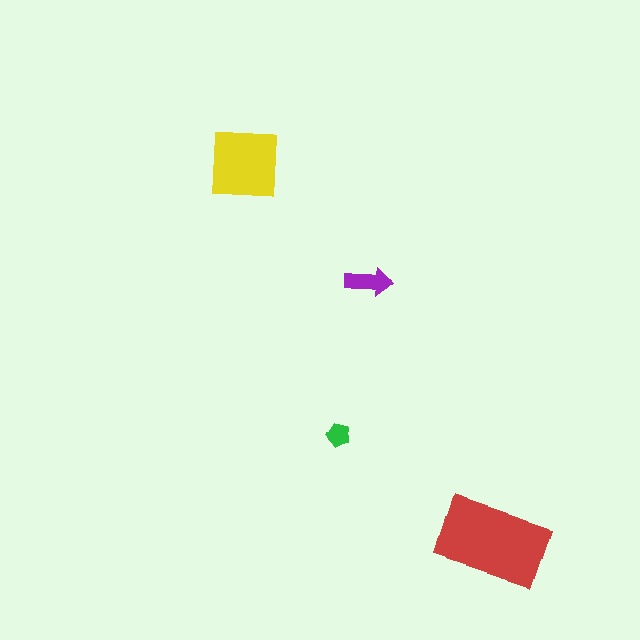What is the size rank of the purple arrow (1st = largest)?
3rd.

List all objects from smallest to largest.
The green pentagon, the purple arrow, the yellow square, the red rectangle.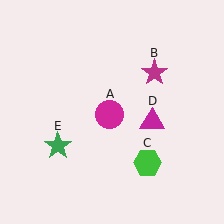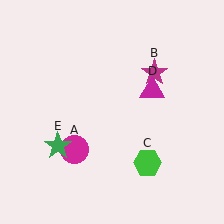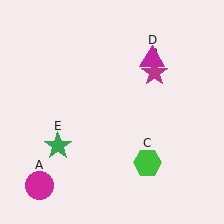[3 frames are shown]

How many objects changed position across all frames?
2 objects changed position: magenta circle (object A), magenta triangle (object D).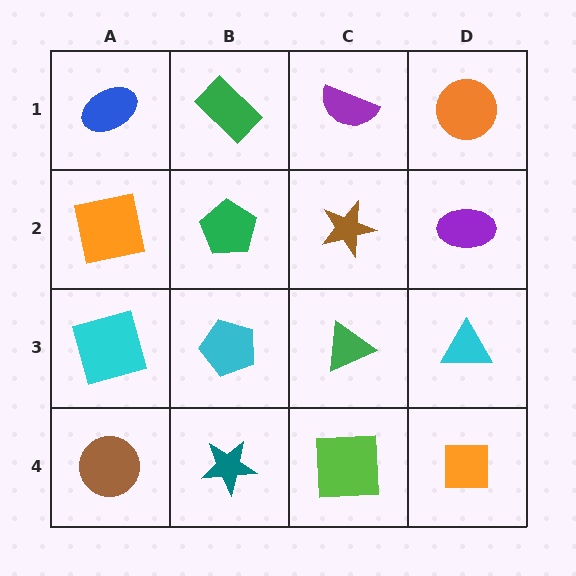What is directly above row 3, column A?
An orange square.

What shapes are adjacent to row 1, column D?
A purple ellipse (row 2, column D), a purple semicircle (row 1, column C).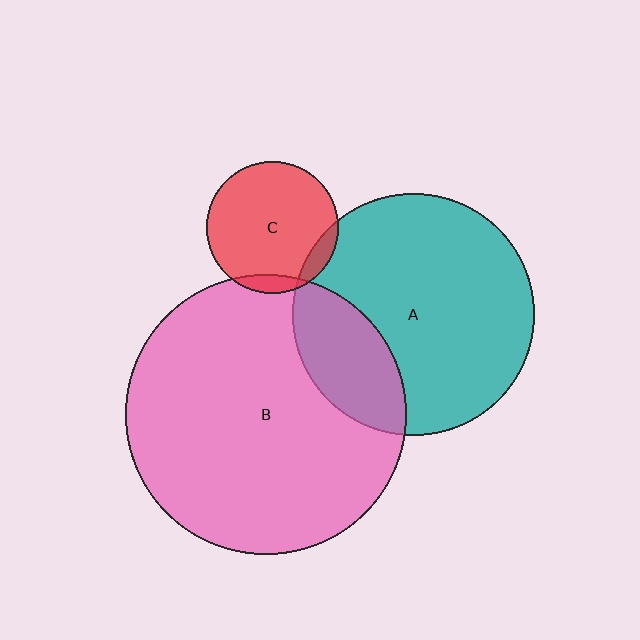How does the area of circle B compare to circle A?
Approximately 1.3 times.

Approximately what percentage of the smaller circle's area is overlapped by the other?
Approximately 10%.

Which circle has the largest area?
Circle B (pink).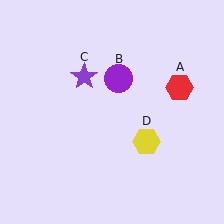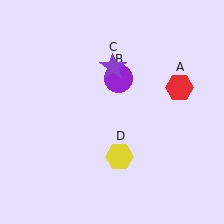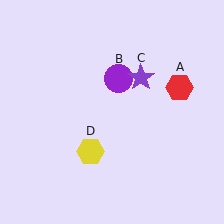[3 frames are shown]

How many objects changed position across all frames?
2 objects changed position: purple star (object C), yellow hexagon (object D).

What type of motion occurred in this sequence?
The purple star (object C), yellow hexagon (object D) rotated clockwise around the center of the scene.